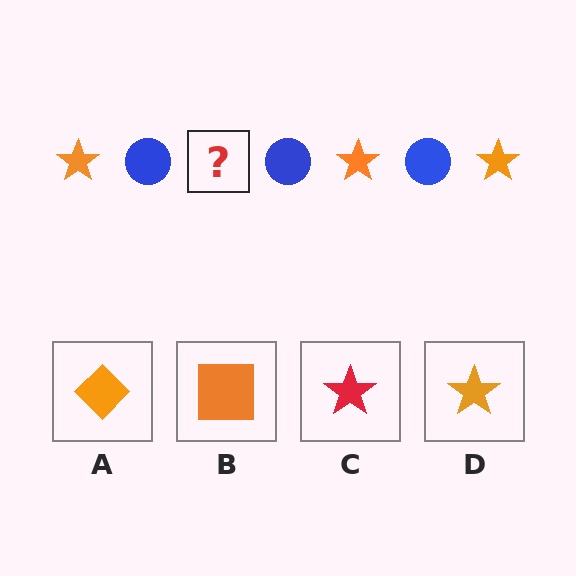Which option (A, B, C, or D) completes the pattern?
D.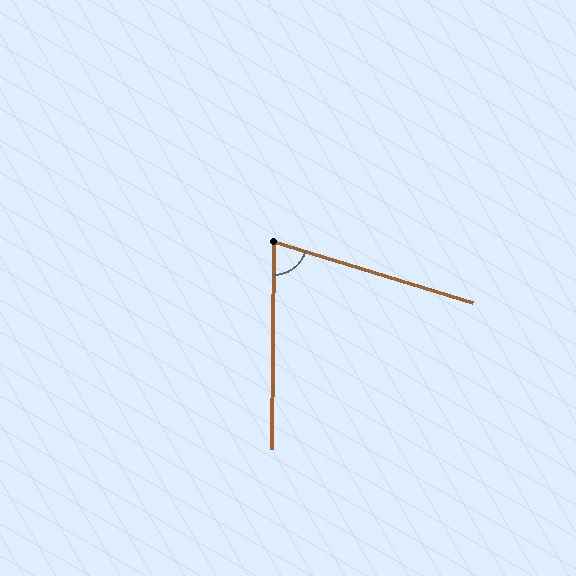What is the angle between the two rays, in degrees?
Approximately 74 degrees.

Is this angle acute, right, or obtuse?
It is acute.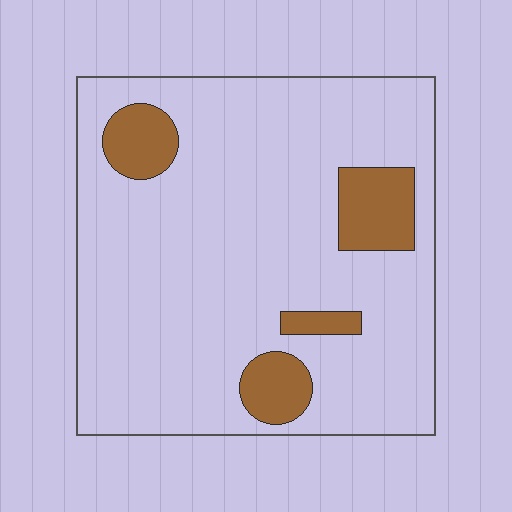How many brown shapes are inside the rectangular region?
4.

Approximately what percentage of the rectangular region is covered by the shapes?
Approximately 15%.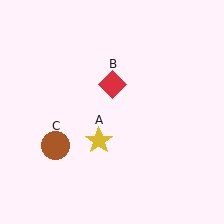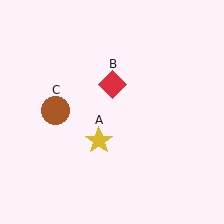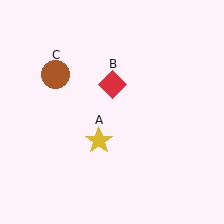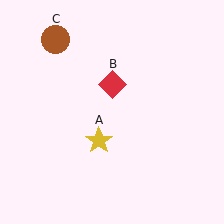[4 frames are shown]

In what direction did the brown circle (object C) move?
The brown circle (object C) moved up.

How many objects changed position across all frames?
1 object changed position: brown circle (object C).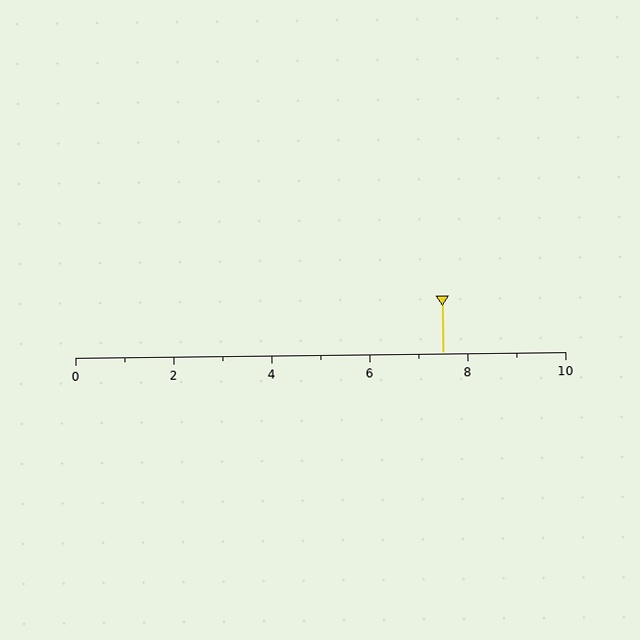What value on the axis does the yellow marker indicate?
The marker indicates approximately 7.5.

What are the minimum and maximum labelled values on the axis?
The axis runs from 0 to 10.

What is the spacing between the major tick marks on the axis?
The major ticks are spaced 2 apart.